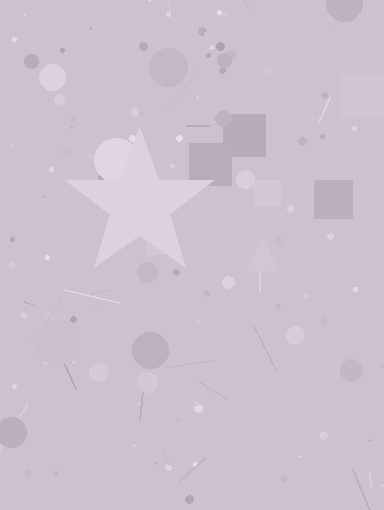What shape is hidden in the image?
A star is hidden in the image.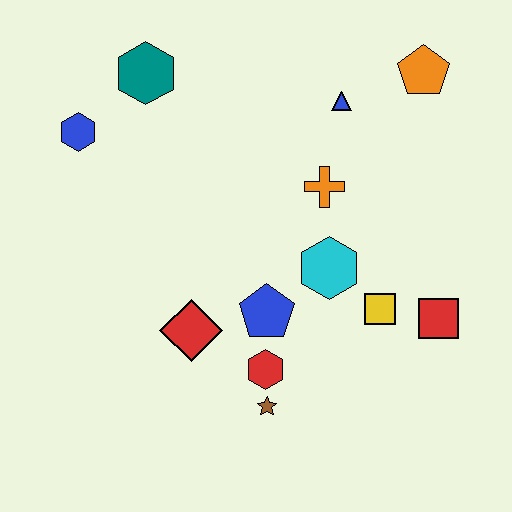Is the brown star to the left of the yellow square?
Yes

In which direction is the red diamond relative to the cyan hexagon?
The red diamond is to the left of the cyan hexagon.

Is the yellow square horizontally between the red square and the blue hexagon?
Yes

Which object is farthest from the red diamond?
The orange pentagon is farthest from the red diamond.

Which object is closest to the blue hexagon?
The teal hexagon is closest to the blue hexagon.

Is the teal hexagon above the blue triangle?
Yes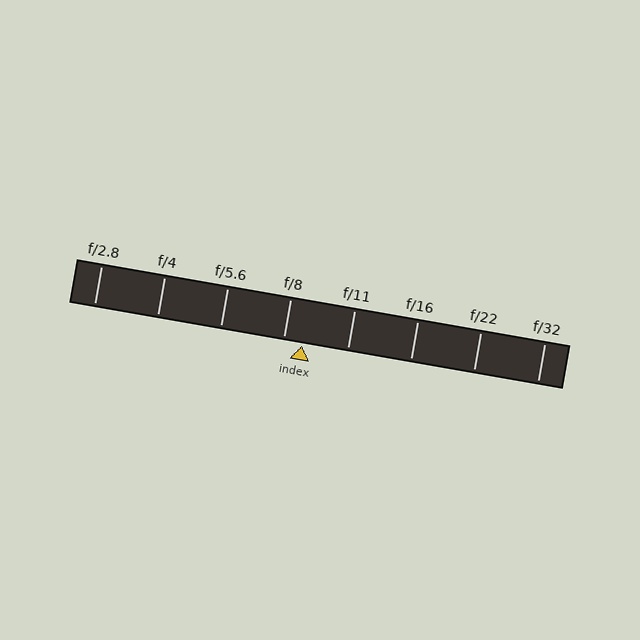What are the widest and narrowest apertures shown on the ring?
The widest aperture shown is f/2.8 and the narrowest is f/32.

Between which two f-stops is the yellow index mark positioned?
The index mark is between f/8 and f/11.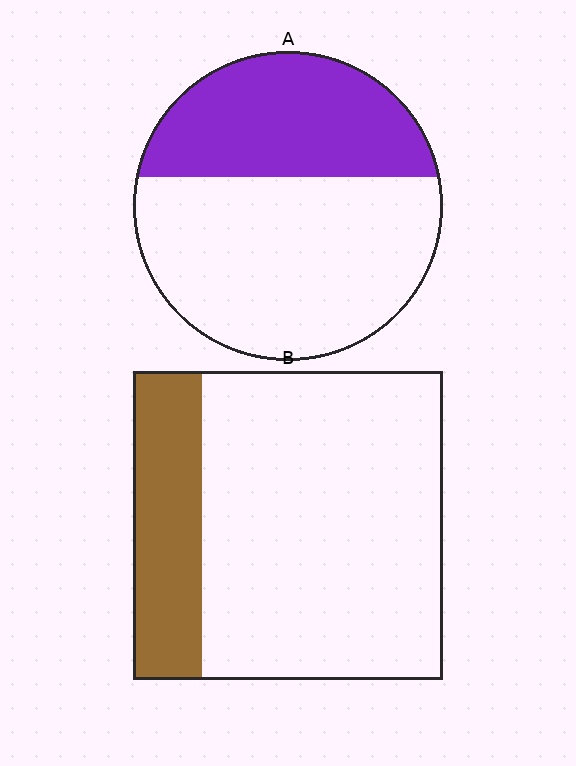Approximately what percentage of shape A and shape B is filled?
A is approximately 40% and B is approximately 20%.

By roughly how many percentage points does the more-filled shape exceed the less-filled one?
By roughly 15 percentage points (A over B).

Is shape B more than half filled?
No.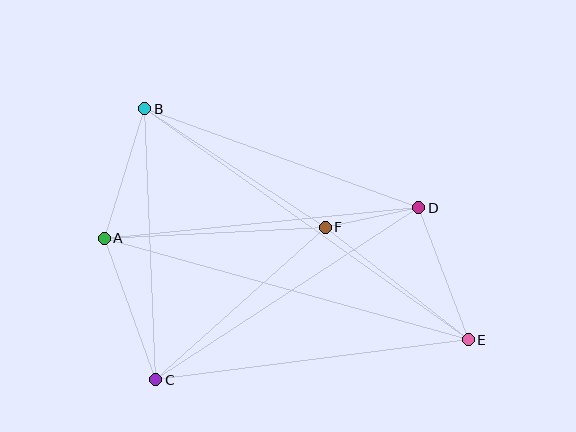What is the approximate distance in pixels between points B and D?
The distance between B and D is approximately 291 pixels.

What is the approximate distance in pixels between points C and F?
The distance between C and F is approximately 228 pixels.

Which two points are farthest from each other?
Points B and E are farthest from each other.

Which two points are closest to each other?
Points D and F are closest to each other.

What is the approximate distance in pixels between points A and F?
The distance between A and F is approximately 221 pixels.